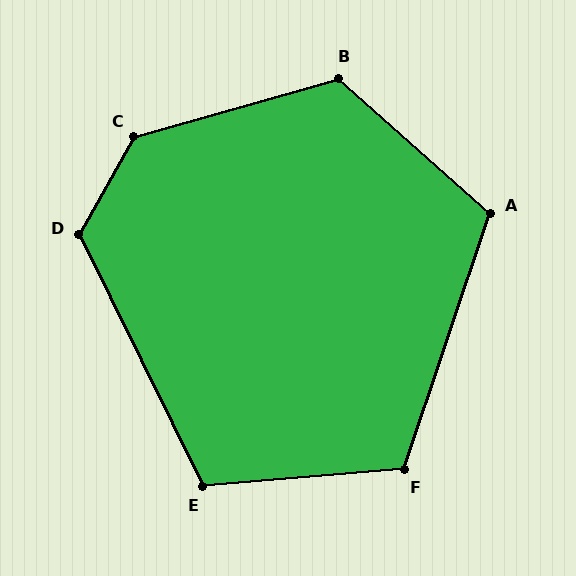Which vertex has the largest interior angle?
C, at approximately 135 degrees.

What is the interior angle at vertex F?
Approximately 113 degrees (obtuse).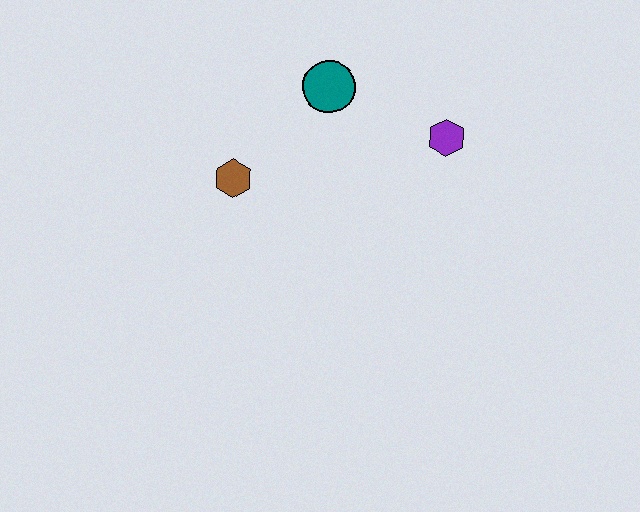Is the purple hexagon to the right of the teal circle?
Yes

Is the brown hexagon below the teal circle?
Yes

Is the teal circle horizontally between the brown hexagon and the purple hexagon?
Yes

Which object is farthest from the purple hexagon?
The brown hexagon is farthest from the purple hexagon.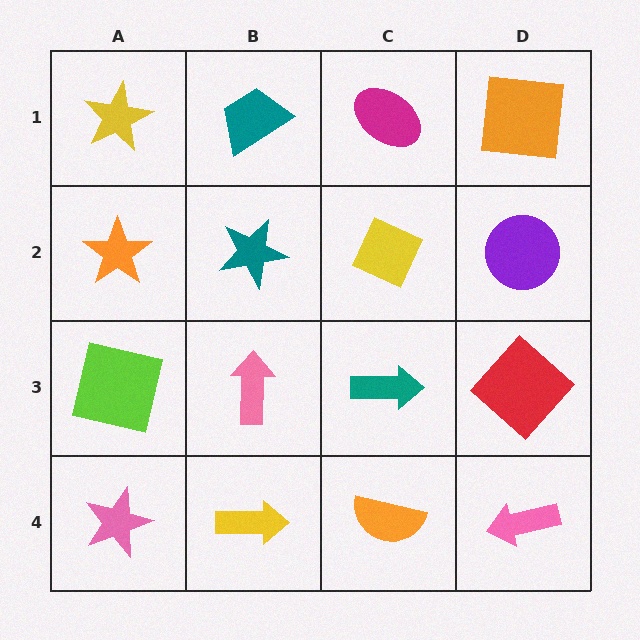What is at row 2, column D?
A purple circle.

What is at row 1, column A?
A yellow star.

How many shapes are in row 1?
4 shapes.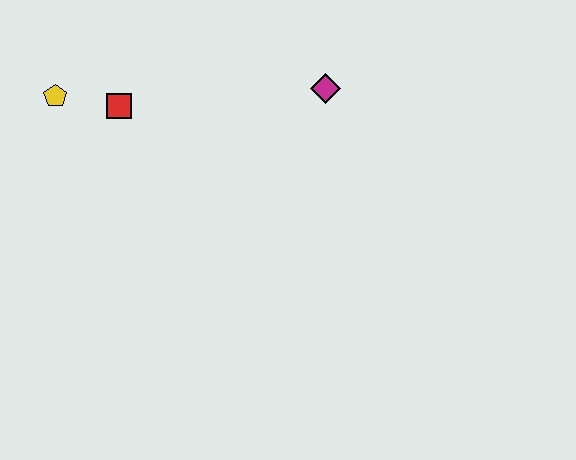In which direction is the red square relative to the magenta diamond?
The red square is to the left of the magenta diamond.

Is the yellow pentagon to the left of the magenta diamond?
Yes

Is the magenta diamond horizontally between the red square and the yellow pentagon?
No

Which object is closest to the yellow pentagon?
The red square is closest to the yellow pentagon.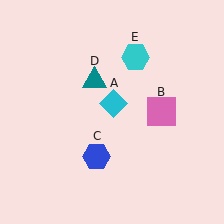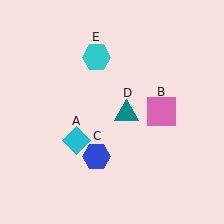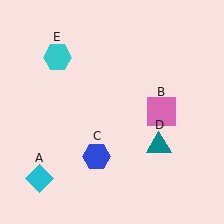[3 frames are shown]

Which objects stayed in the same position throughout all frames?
Pink square (object B) and blue hexagon (object C) remained stationary.